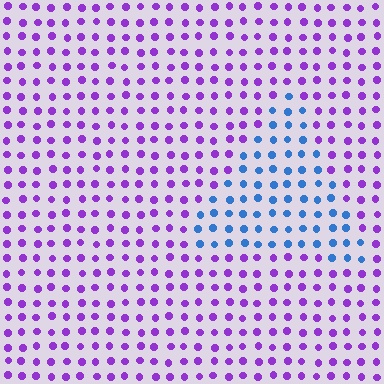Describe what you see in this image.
The image is filled with small purple elements in a uniform arrangement. A triangle-shaped region is visible where the elements are tinted to a slightly different hue, forming a subtle color boundary.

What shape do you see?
I see a triangle.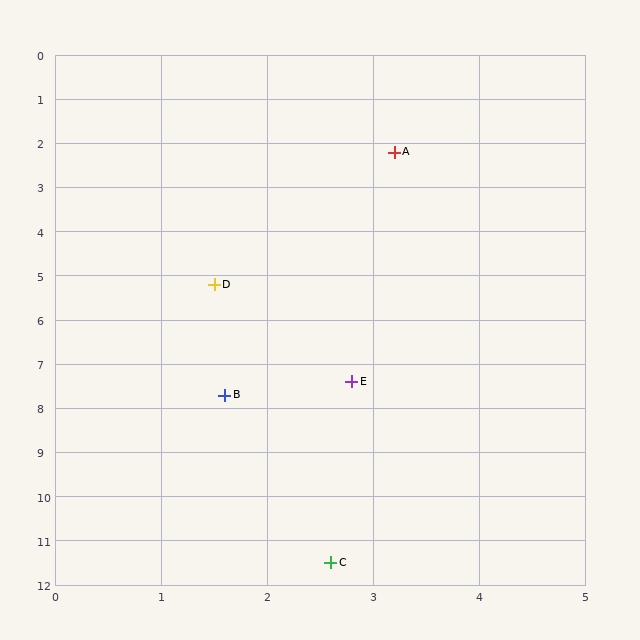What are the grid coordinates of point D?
Point D is at approximately (1.5, 5.2).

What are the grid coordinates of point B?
Point B is at approximately (1.6, 7.7).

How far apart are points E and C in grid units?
Points E and C are about 4.1 grid units apart.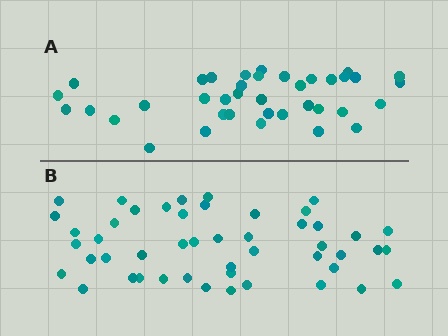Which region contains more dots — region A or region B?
Region B (the bottom region) has more dots.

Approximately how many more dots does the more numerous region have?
Region B has roughly 10 or so more dots than region A.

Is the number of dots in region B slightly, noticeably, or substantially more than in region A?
Region B has noticeably more, but not dramatically so. The ratio is roughly 1.3 to 1.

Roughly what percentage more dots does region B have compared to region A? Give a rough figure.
About 25% more.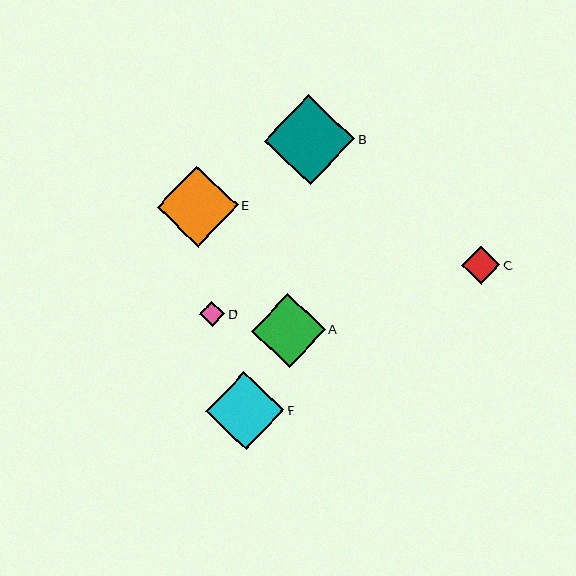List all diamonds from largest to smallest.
From largest to smallest: B, E, F, A, C, D.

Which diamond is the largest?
Diamond B is the largest with a size of approximately 90 pixels.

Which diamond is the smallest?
Diamond D is the smallest with a size of approximately 25 pixels.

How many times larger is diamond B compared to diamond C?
Diamond B is approximately 2.4 times the size of diamond C.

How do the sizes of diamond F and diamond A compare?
Diamond F and diamond A are approximately the same size.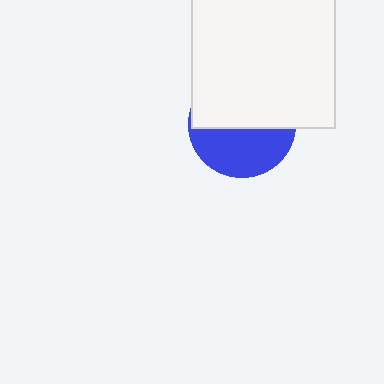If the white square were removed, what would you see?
You would see the complete blue circle.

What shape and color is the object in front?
The object in front is a white square.